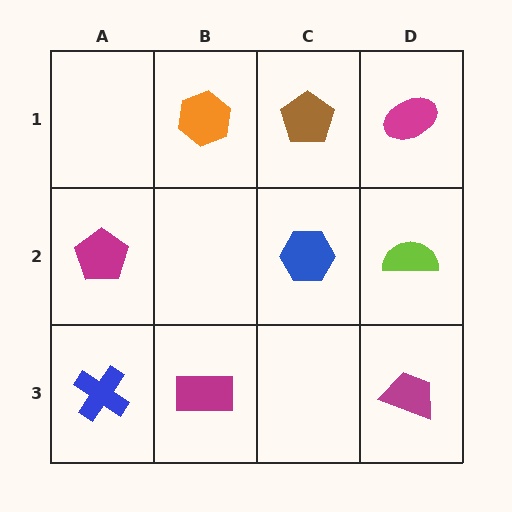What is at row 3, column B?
A magenta rectangle.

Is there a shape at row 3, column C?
No, that cell is empty.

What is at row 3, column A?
A blue cross.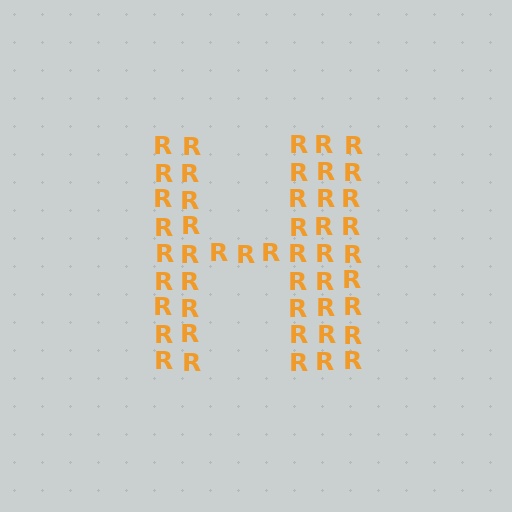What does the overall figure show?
The overall figure shows the letter H.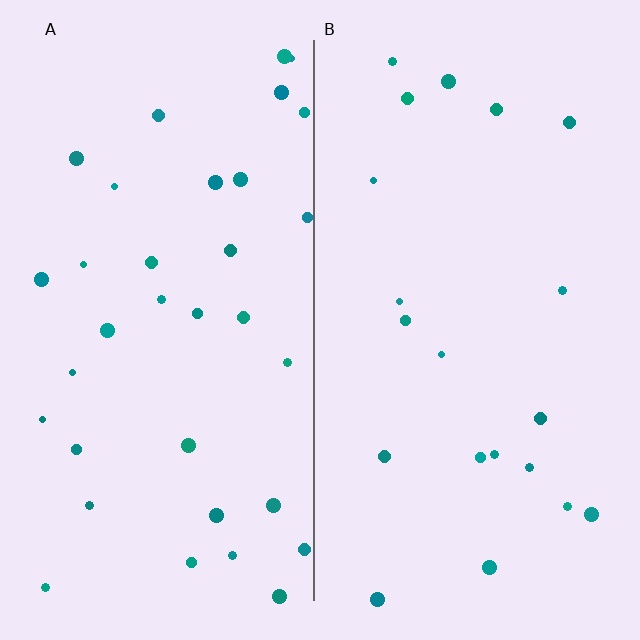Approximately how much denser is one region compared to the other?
Approximately 1.7× — region A over region B.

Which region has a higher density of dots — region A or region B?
A (the left).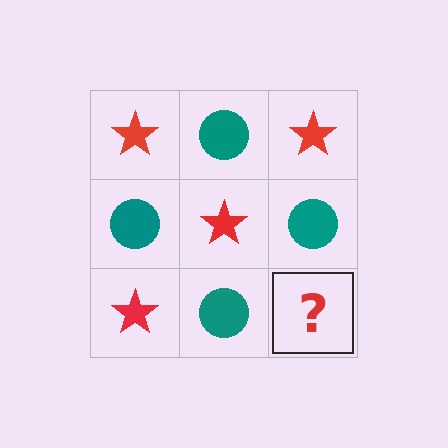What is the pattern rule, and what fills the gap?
The rule is that it alternates red star and teal circle in a checkerboard pattern. The gap should be filled with a red star.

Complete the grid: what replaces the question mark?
The question mark should be replaced with a red star.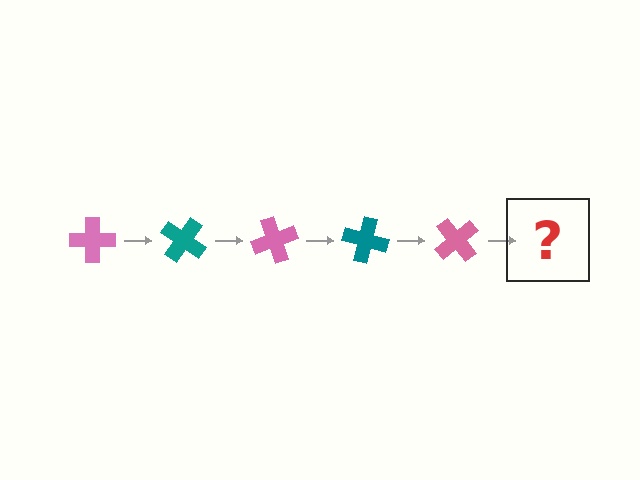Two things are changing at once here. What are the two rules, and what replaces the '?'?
The two rules are that it rotates 35 degrees each step and the color cycles through pink and teal. The '?' should be a teal cross, rotated 175 degrees from the start.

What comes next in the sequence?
The next element should be a teal cross, rotated 175 degrees from the start.